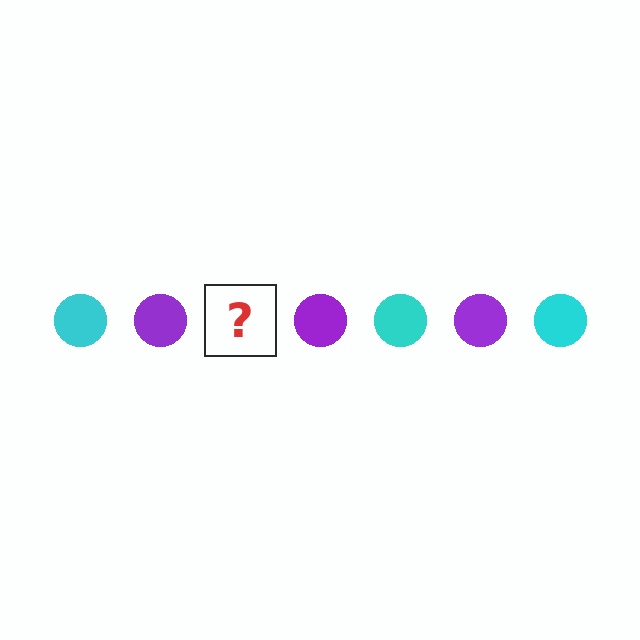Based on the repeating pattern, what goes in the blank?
The blank should be a cyan circle.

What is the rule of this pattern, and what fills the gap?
The rule is that the pattern cycles through cyan, purple circles. The gap should be filled with a cyan circle.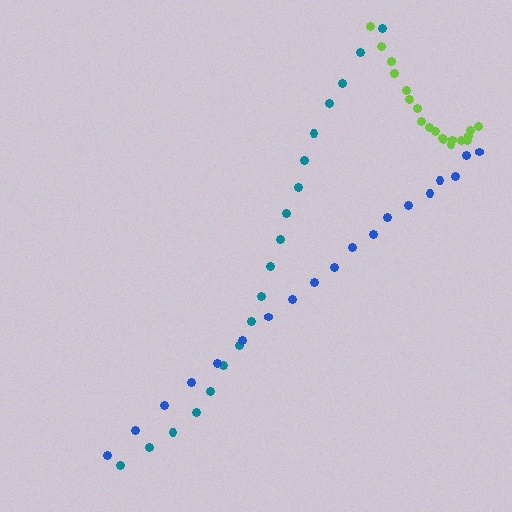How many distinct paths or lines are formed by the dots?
There are 3 distinct paths.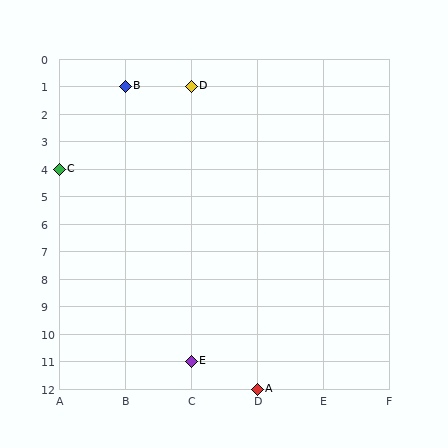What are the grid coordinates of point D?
Point D is at grid coordinates (C, 1).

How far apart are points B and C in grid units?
Points B and C are 1 column and 3 rows apart (about 3.2 grid units diagonally).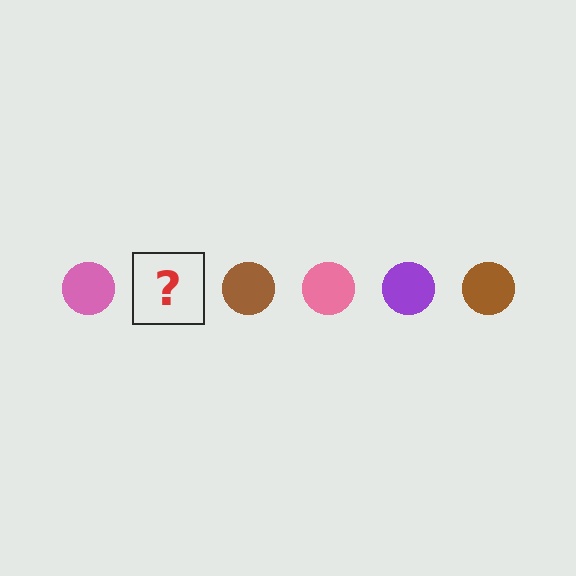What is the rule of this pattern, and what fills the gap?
The rule is that the pattern cycles through pink, purple, brown circles. The gap should be filled with a purple circle.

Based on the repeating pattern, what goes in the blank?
The blank should be a purple circle.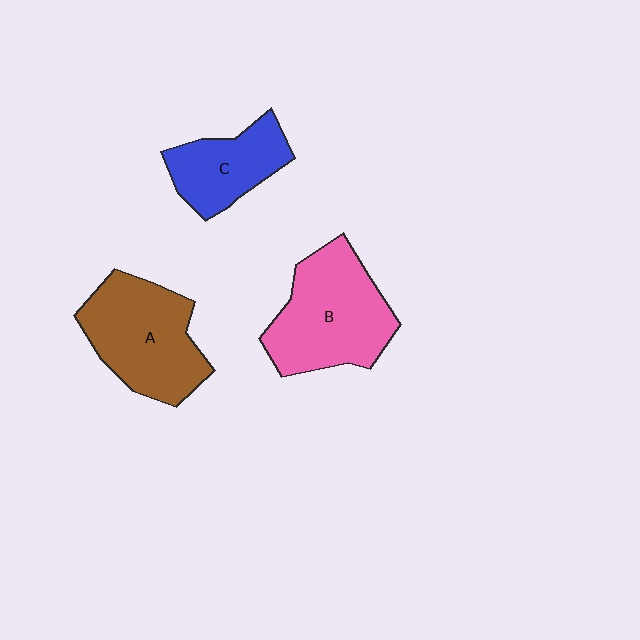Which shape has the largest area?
Shape B (pink).